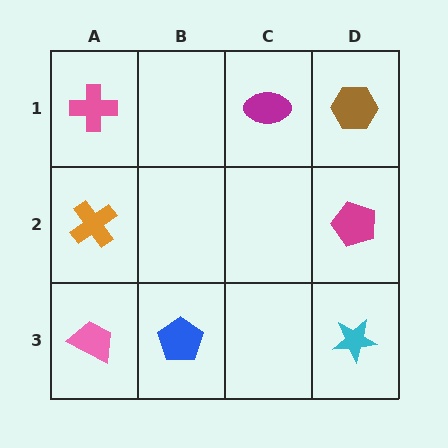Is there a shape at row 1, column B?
No, that cell is empty.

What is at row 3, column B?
A blue pentagon.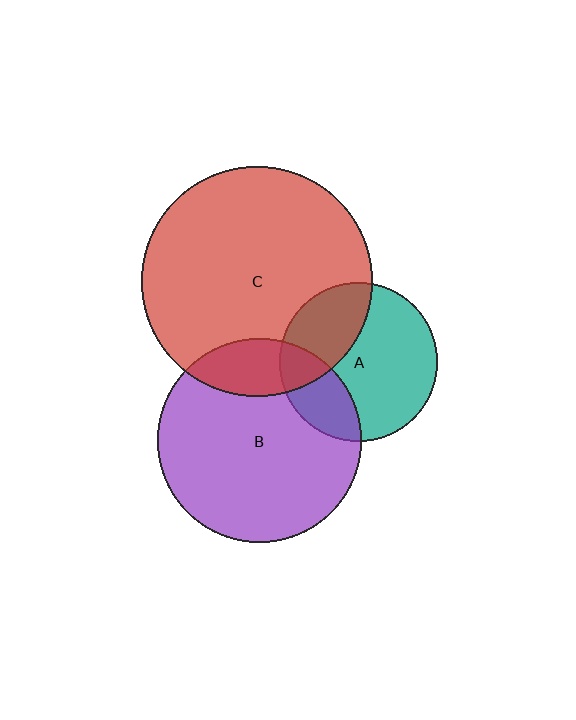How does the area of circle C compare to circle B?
Approximately 1.3 times.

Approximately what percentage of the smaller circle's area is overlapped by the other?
Approximately 30%.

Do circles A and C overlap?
Yes.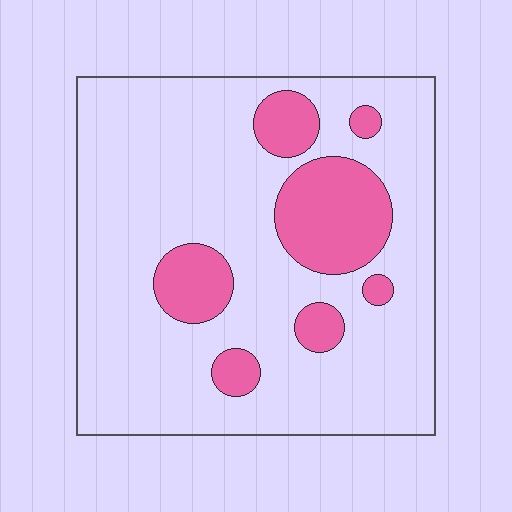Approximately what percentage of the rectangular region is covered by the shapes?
Approximately 20%.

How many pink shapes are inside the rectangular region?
7.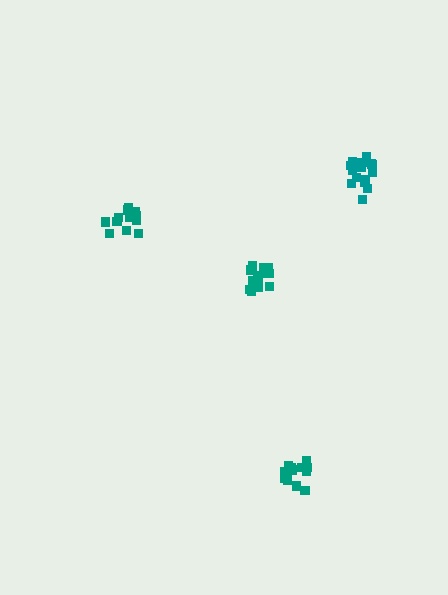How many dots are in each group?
Group 1: 12 dots, Group 2: 12 dots, Group 3: 15 dots, Group 4: 17 dots (56 total).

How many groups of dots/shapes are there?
There are 4 groups.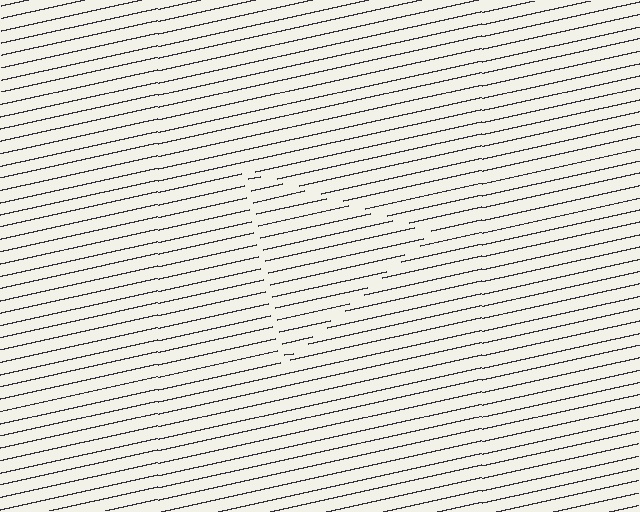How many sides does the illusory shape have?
3 sides — the line-ends trace a triangle.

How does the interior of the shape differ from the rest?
The interior of the shape contains the same grating, shifted by half a period — the contour is defined by the phase discontinuity where line-ends from the inner and outer gratings abut.